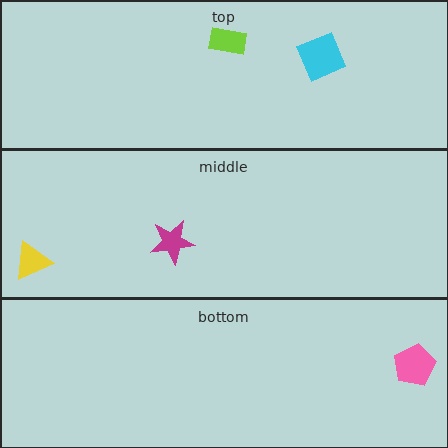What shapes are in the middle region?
The yellow triangle, the magenta star.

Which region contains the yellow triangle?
The middle region.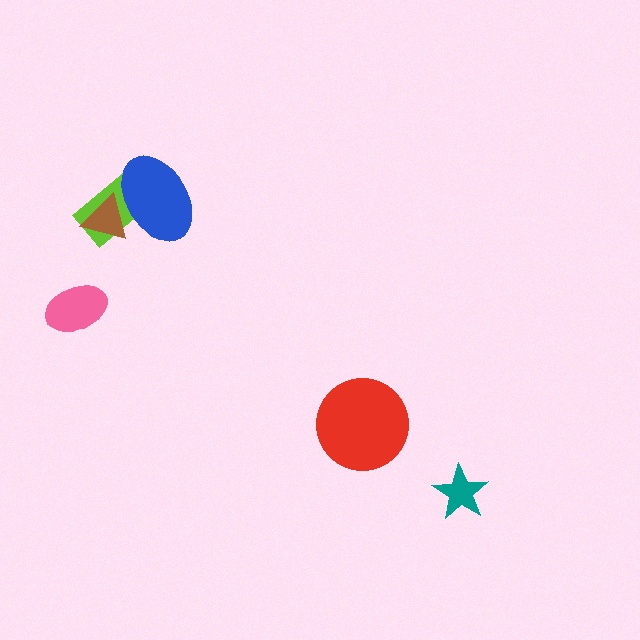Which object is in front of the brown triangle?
The blue ellipse is in front of the brown triangle.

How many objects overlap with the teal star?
0 objects overlap with the teal star.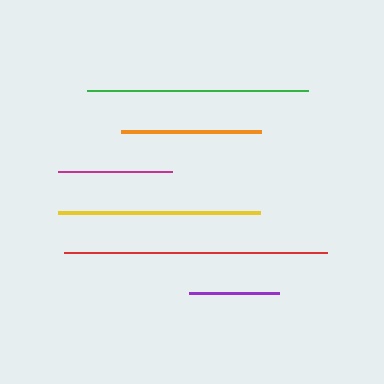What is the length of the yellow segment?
The yellow segment is approximately 203 pixels long.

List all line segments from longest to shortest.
From longest to shortest: red, green, yellow, orange, magenta, purple.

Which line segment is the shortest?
The purple line is the shortest at approximately 90 pixels.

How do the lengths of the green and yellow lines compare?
The green and yellow lines are approximately the same length.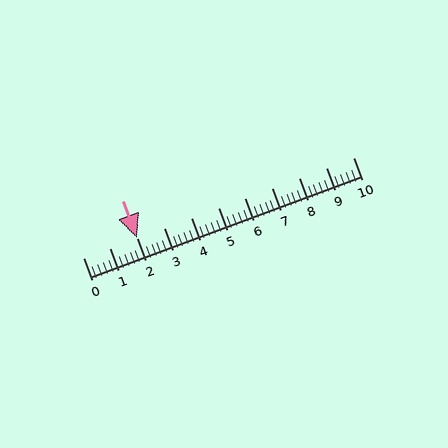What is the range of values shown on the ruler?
The ruler shows values from 0 to 10.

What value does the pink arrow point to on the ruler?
The pink arrow points to approximately 2.0.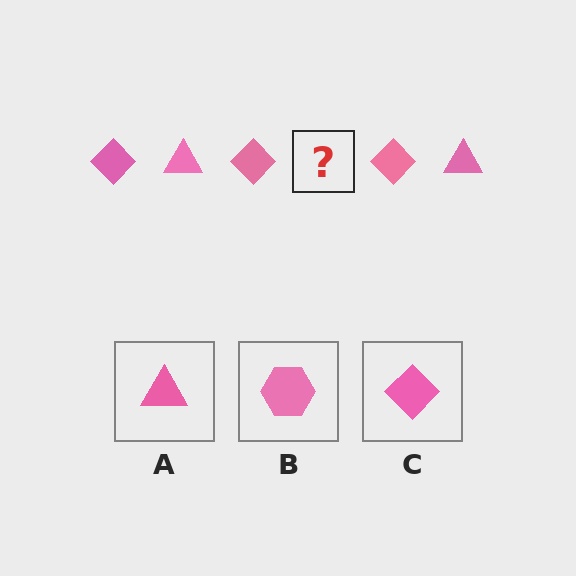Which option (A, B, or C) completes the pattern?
A.